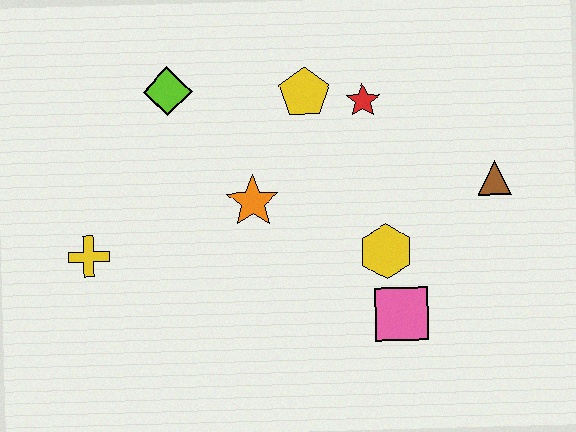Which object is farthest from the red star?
The yellow cross is farthest from the red star.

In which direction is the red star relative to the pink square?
The red star is above the pink square.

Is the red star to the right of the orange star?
Yes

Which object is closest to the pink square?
The yellow hexagon is closest to the pink square.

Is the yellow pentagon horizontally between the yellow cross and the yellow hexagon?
Yes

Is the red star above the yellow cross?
Yes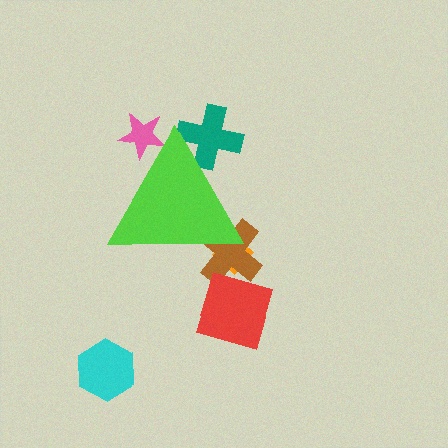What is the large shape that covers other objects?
A lime triangle.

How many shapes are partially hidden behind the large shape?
4 shapes are partially hidden.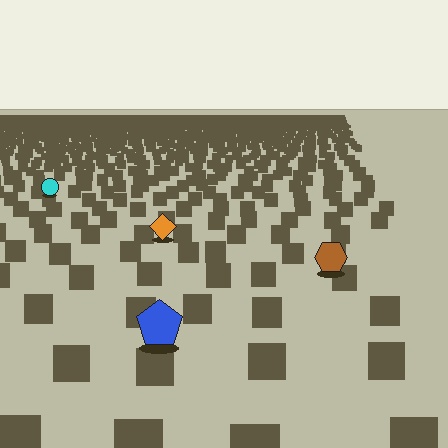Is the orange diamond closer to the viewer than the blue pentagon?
No. The blue pentagon is closer — you can tell from the texture gradient: the ground texture is coarser near it.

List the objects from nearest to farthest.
From nearest to farthest: the blue pentagon, the brown hexagon, the orange diamond, the cyan circle.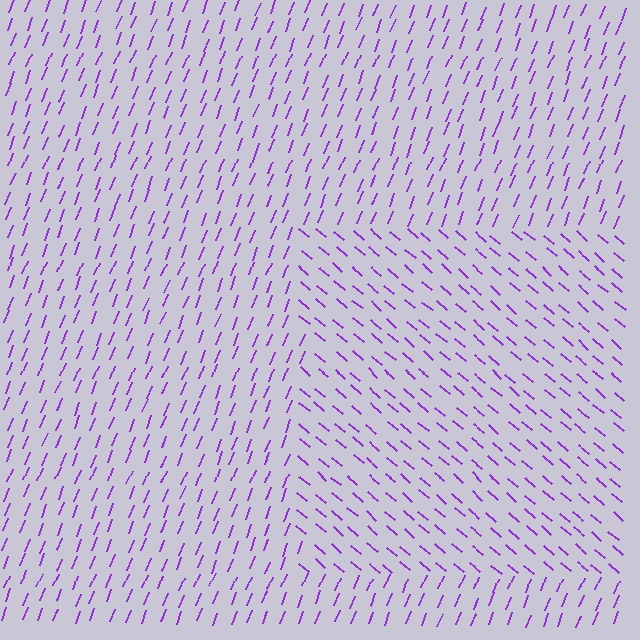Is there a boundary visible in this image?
Yes, there is a texture boundary formed by a change in line orientation.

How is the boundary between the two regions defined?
The boundary is defined purely by a change in line orientation (approximately 71 degrees difference). All lines are the same color and thickness.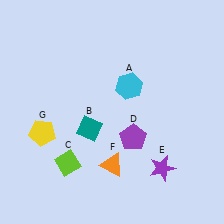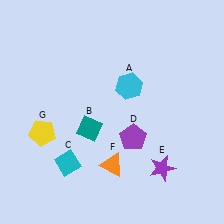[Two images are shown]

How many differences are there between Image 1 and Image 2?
There is 1 difference between the two images.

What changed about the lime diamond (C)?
In Image 1, C is lime. In Image 2, it changed to cyan.